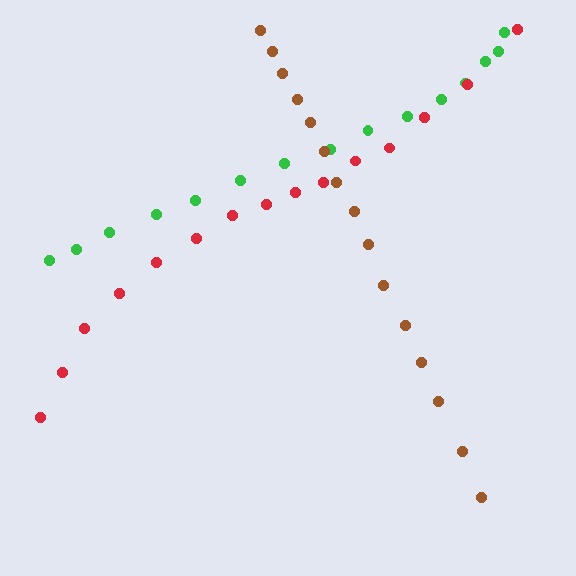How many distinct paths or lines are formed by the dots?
There are 3 distinct paths.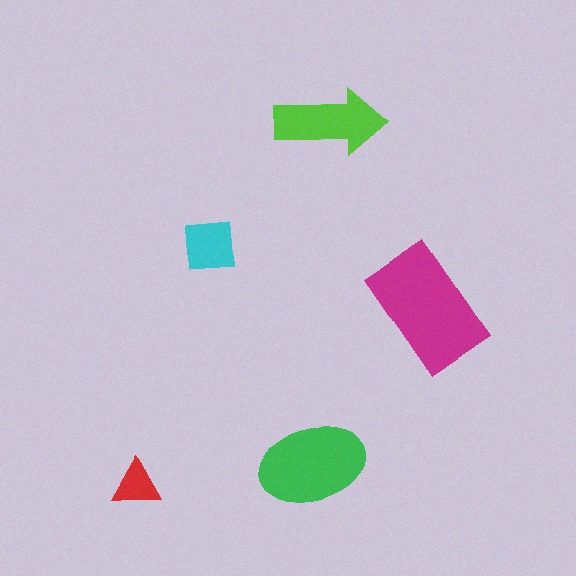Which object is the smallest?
The red triangle.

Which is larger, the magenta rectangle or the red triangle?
The magenta rectangle.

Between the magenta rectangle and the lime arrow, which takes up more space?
The magenta rectangle.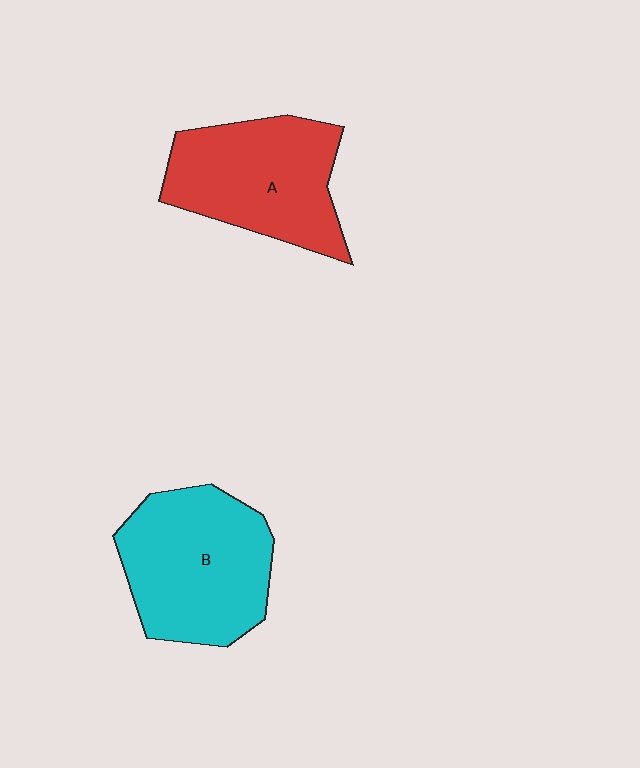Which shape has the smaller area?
Shape A (red).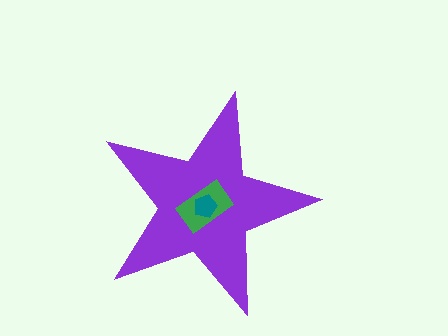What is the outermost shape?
The purple star.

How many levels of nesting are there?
3.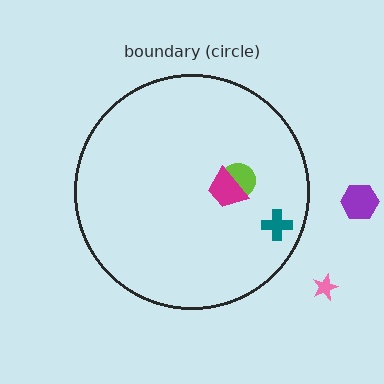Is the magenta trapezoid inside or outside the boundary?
Inside.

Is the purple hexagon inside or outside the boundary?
Outside.